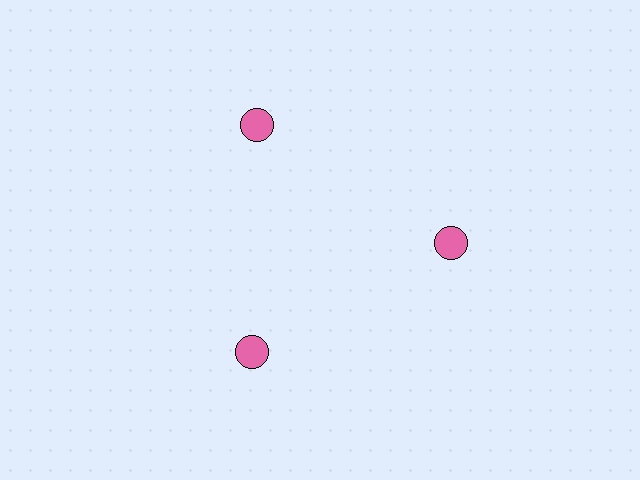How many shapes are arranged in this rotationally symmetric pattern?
There are 3 shapes, arranged in 3 groups of 1.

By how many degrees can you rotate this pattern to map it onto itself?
The pattern maps onto itself every 120 degrees of rotation.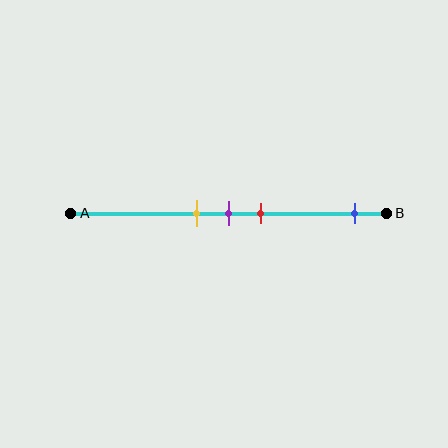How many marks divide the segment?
There are 4 marks dividing the segment.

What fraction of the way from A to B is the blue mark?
The blue mark is approximately 90% (0.9) of the way from A to B.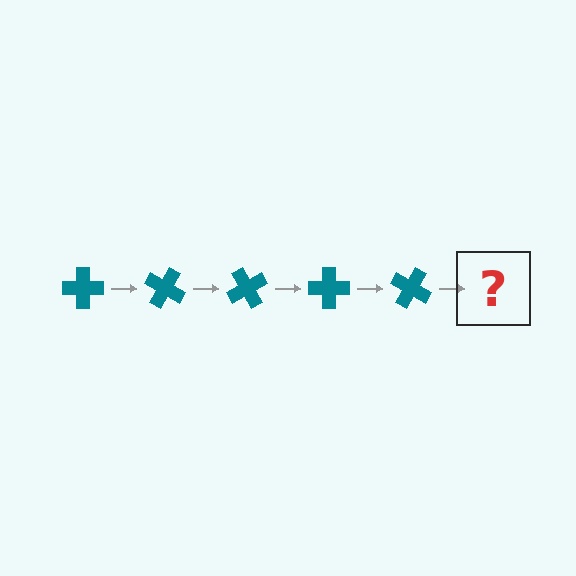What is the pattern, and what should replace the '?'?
The pattern is that the cross rotates 30 degrees each step. The '?' should be a teal cross rotated 150 degrees.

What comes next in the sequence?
The next element should be a teal cross rotated 150 degrees.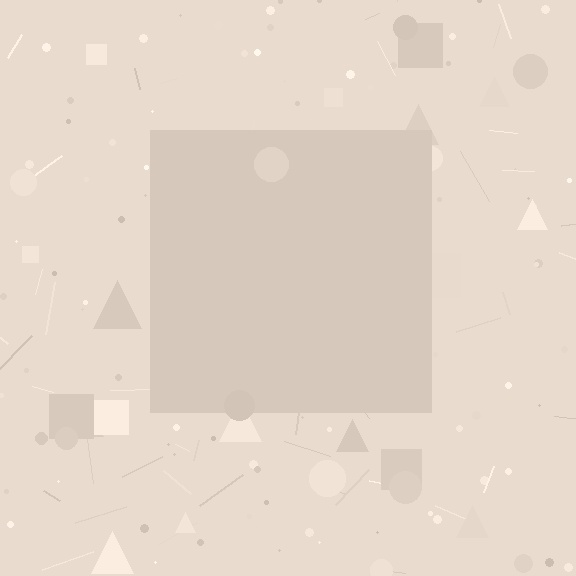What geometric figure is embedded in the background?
A square is embedded in the background.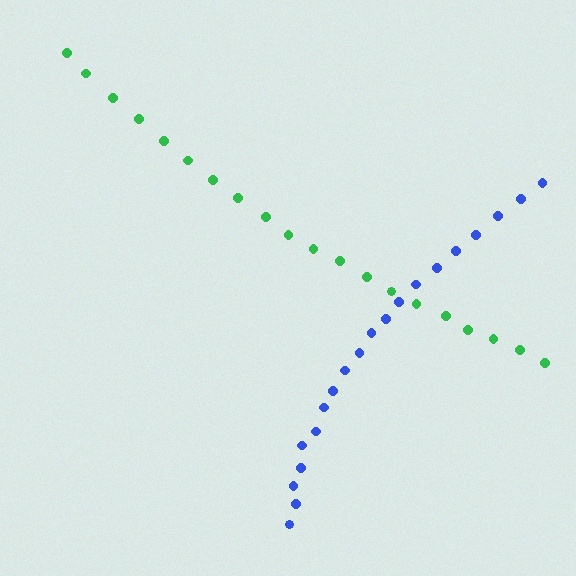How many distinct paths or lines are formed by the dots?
There are 2 distinct paths.